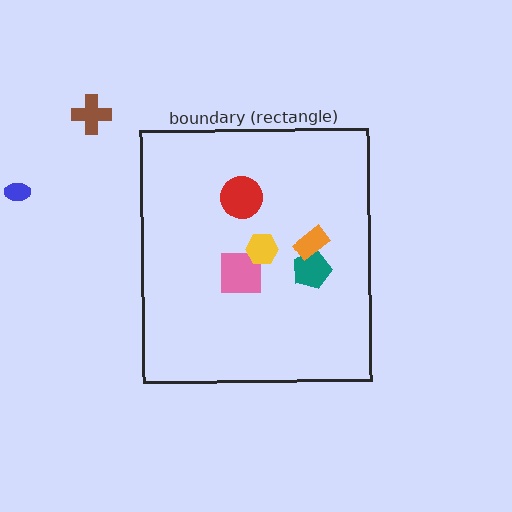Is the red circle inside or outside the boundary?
Inside.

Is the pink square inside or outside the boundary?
Inside.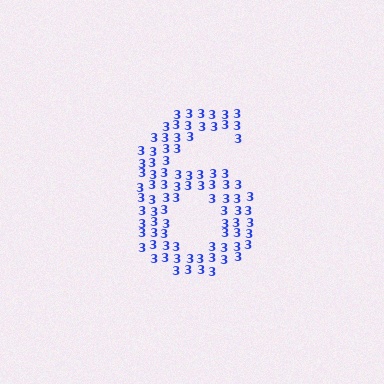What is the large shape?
The large shape is the digit 6.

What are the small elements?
The small elements are digit 3's.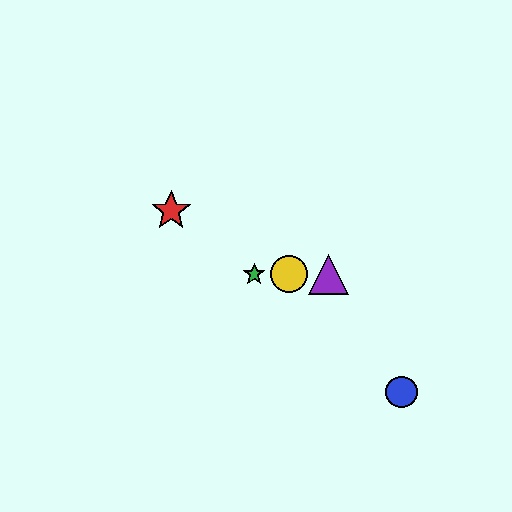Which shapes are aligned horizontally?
The green star, the yellow circle, the purple triangle are aligned horizontally.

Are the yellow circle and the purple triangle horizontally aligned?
Yes, both are at y≈274.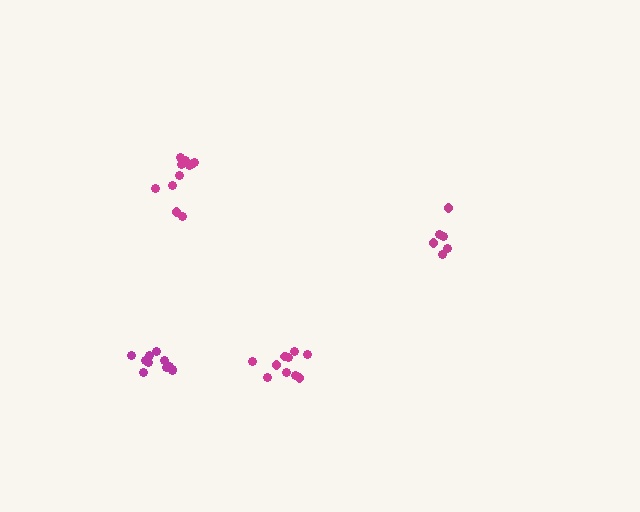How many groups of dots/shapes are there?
There are 4 groups.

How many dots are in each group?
Group 1: 11 dots, Group 2: 10 dots, Group 3: 11 dots, Group 4: 6 dots (38 total).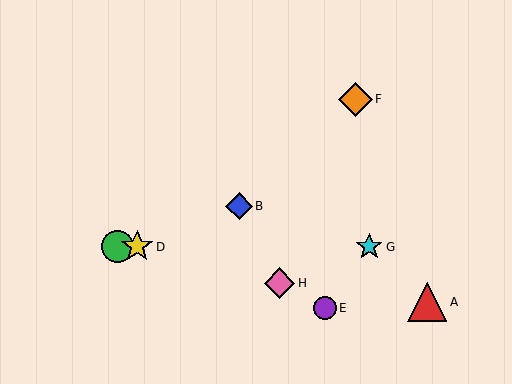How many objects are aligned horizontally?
3 objects (C, D, G) are aligned horizontally.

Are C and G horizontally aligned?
Yes, both are at y≈247.